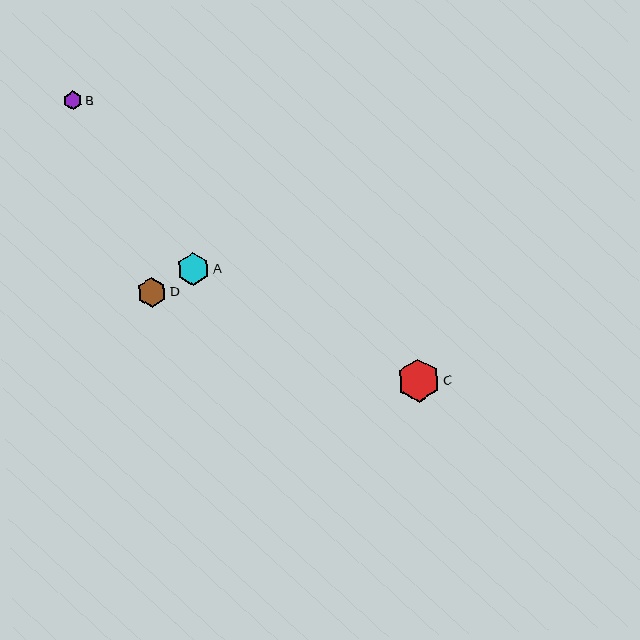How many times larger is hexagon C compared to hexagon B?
Hexagon C is approximately 2.3 times the size of hexagon B.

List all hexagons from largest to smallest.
From largest to smallest: C, A, D, B.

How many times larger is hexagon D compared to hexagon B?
Hexagon D is approximately 1.6 times the size of hexagon B.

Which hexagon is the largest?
Hexagon C is the largest with a size of approximately 43 pixels.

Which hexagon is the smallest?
Hexagon B is the smallest with a size of approximately 19 pixels.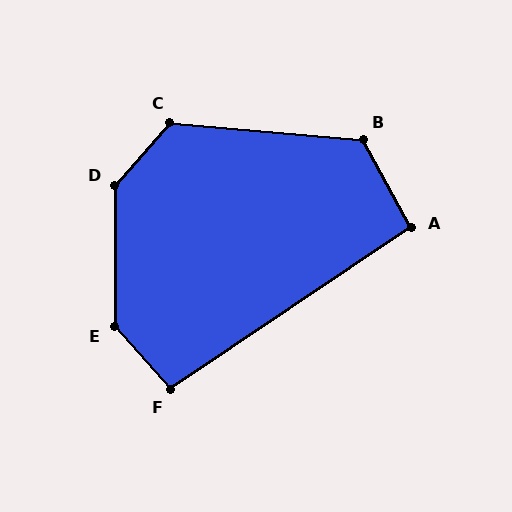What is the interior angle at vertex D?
Approximately 138 degrees (obtuse).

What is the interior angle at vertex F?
Approximately 98 degrees (obtuse).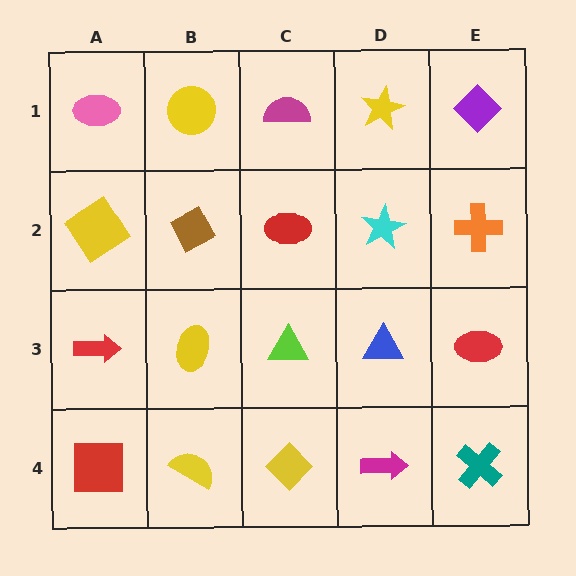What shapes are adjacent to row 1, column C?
A red ellipse (row 2, column C), a yellow circle (row 1, column B), a yellow star (row 1, column D).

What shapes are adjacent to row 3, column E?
An orange cross (row 2, column E), a teal cross (row 4, column E), a blue triangle (row 3, column D).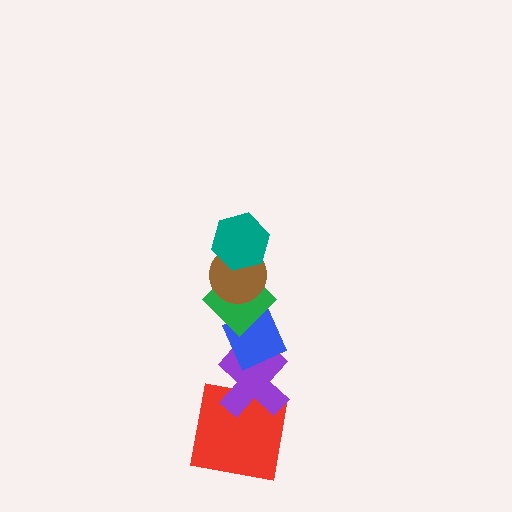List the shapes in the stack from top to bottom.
From top to bottom: the teal hexagon, the brown circle, the green diamond, the blue diamond, the purple cross, the red square.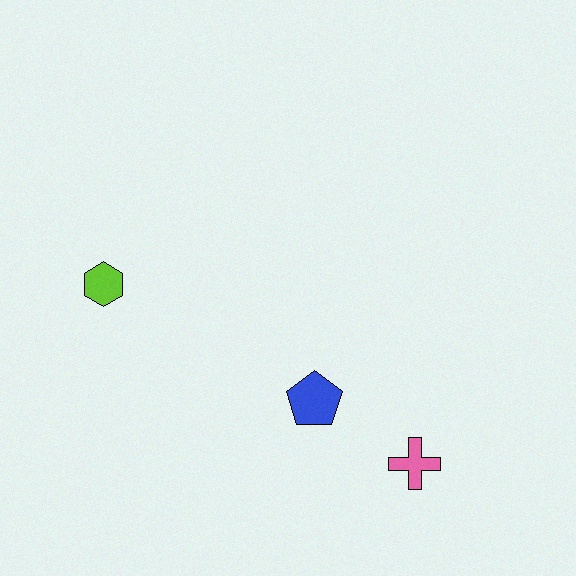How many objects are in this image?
There are 3 objects.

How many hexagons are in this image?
There is 1 hexagon.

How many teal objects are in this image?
There are no teal objects.